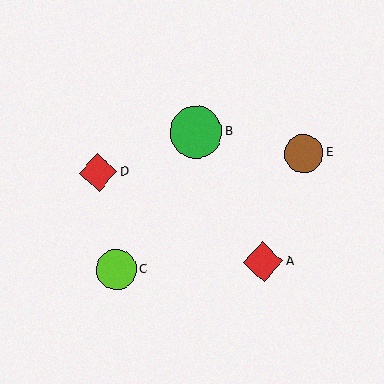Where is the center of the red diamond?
The center of the red diamond is at (98, 172).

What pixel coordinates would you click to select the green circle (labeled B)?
Click at (196, 132) to select the green circle B.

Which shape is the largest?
The green circle (labeled B) is the largest.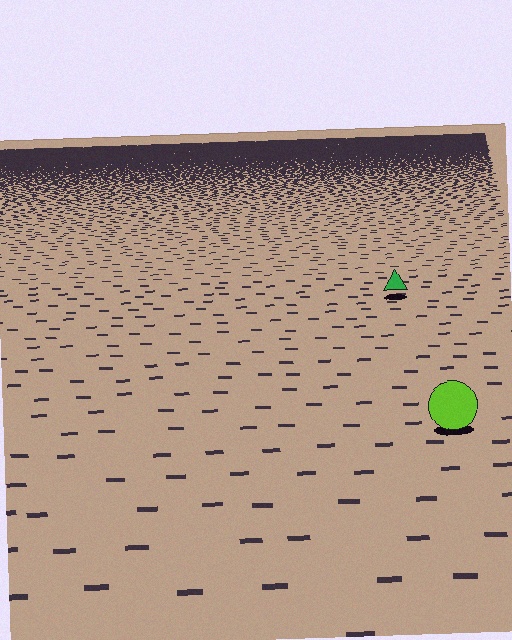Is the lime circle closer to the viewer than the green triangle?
Yes. The lime circle is closer — you can tell from the texture gradient: the ground texture is coarser near it.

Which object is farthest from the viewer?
The green triangle is farthest from the viewer. It appears smaller and the ground texture around it is denser.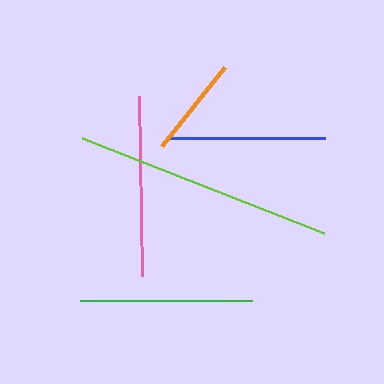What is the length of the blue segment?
The blue segment is approximately 157 pixels long.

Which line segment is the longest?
The lime line is the longest at approximately 260 pixels.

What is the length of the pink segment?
The pink segment is approximately 181 pixels long.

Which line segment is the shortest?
The orange line is the shortest at approximately 101 pixels.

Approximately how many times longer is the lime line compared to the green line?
The lime line is approximately 1.5 times the length of the green line.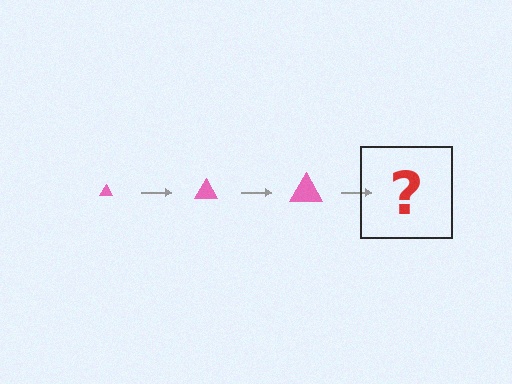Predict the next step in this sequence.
The next step is a pink triangle, larger than the previous one.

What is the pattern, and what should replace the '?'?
The pattern is that the triangle gets progressively larger each step. The '?' should be a pink triangle, larger than the previous one.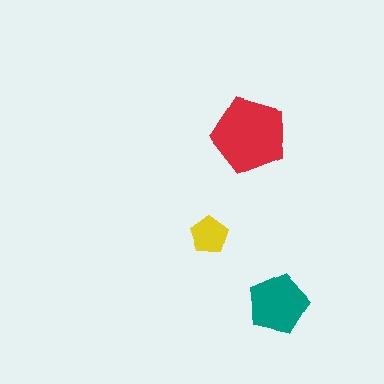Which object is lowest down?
The teal pentagon is bottommost.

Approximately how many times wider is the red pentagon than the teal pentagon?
About 1.5 times wider.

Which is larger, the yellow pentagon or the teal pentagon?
The teal one.